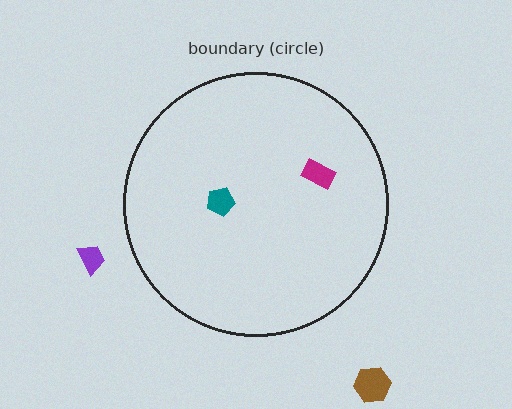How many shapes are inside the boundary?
2 inside, 2 outside.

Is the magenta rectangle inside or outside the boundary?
Inside.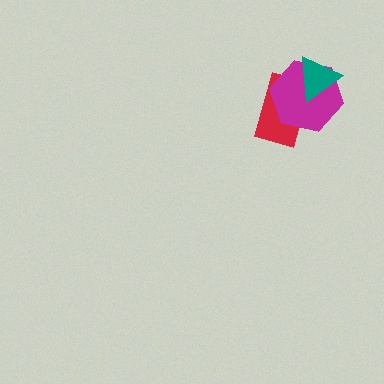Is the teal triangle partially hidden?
No, no other shape covers it.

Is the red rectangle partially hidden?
Yes, it is partially covered by another shape.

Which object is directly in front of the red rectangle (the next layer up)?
The magenta hexagon is directly in front of the red rectangle.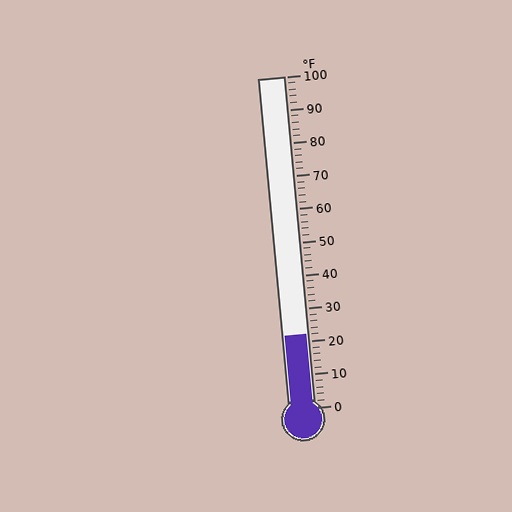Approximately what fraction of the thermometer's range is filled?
The thermometer is filled to approximately 20% of its range.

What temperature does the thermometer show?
The thermometer shows approximately 22°F.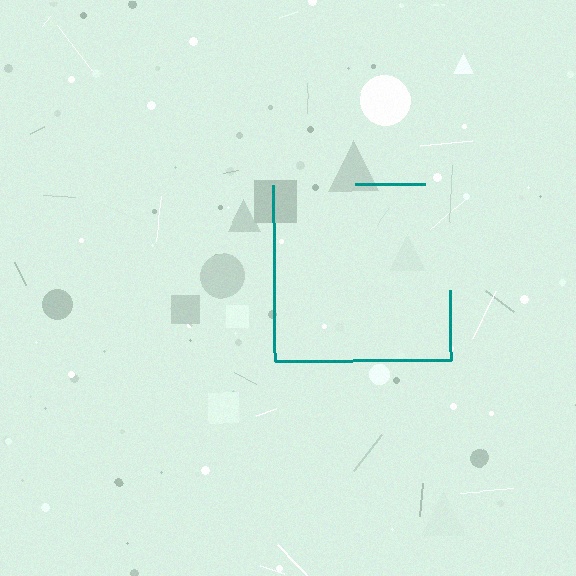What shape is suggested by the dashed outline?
The dashed outline suggests a square.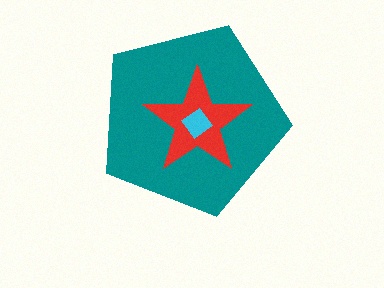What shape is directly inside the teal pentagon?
The red star.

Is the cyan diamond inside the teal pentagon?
Yes.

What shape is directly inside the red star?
The cyan diamond.